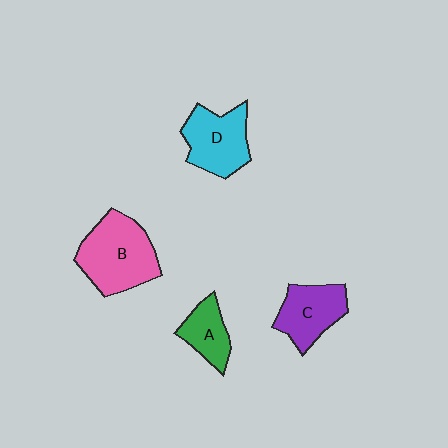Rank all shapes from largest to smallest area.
From largest to smallest: B (pink), D (cyan), C (purple), A (green).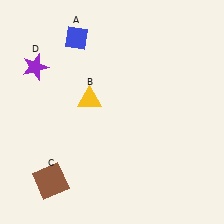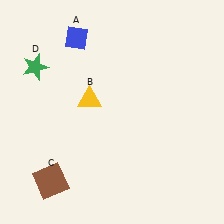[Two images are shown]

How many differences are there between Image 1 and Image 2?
There is 1 difference between the two images.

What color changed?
The star (D) changed from purple in Image 1 to green in Image 2.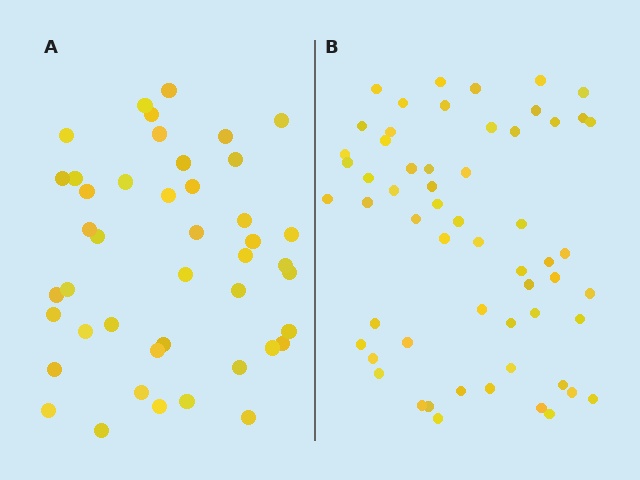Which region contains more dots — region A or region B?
Region B (the right region) has more dots.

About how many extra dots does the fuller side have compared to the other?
Region B has approximately 15 more dots than region A.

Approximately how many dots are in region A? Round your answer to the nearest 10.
About 40 dots. (The exact count is 44, which rounds to 40.)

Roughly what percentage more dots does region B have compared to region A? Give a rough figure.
About 30% more.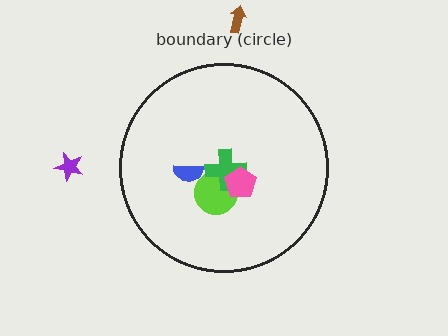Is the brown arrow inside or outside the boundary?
Outside.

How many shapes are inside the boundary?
4 inside, 2 outside.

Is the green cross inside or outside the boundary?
Inside.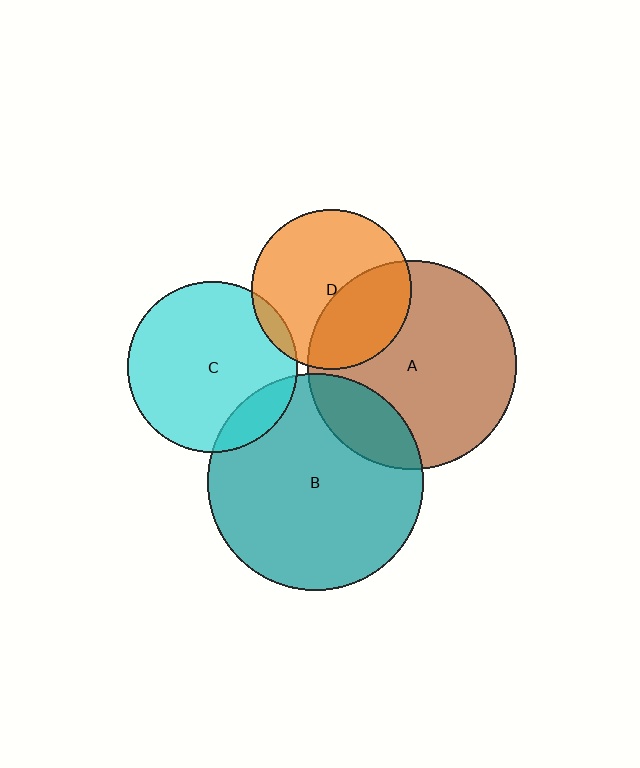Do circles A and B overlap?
Yes.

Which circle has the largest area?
Circle B (teal).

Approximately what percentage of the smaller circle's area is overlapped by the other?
Approximately 20%.